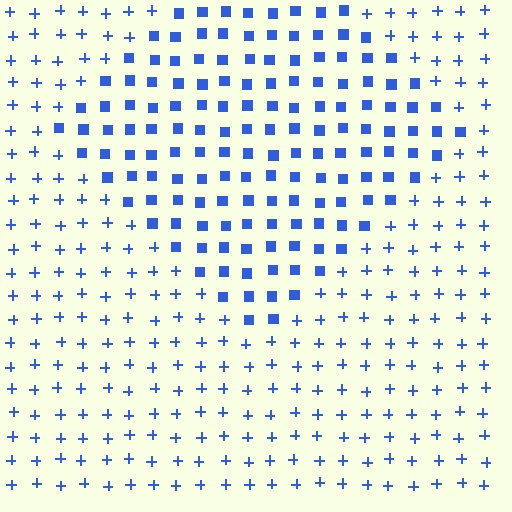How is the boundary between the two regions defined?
The boundary is defined by a change in element shape: squares inside vs. plus signs outside. All elements share the same color and spacing.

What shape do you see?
I see a diamond.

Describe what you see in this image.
The image is filled with small blue elements arranged in a uniform grid. A diamond-shaped region contains squares, while the surrounding area contains plus signs. The boundary is defined purely by the change in element shape.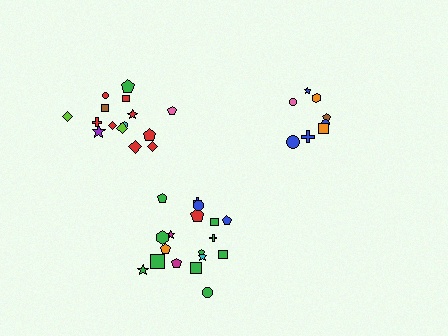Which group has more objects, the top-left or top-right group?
The top-left group.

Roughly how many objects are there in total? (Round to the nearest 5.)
Roughly 40 objects in total.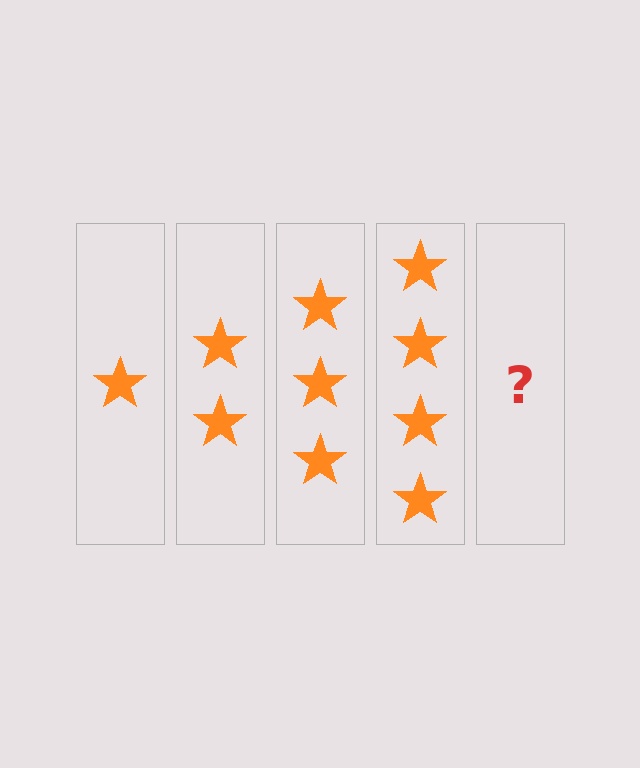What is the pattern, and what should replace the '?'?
The pattern is that each step adds one more star. The '?' should be 5 stars.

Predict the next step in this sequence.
The next step is 5 stars.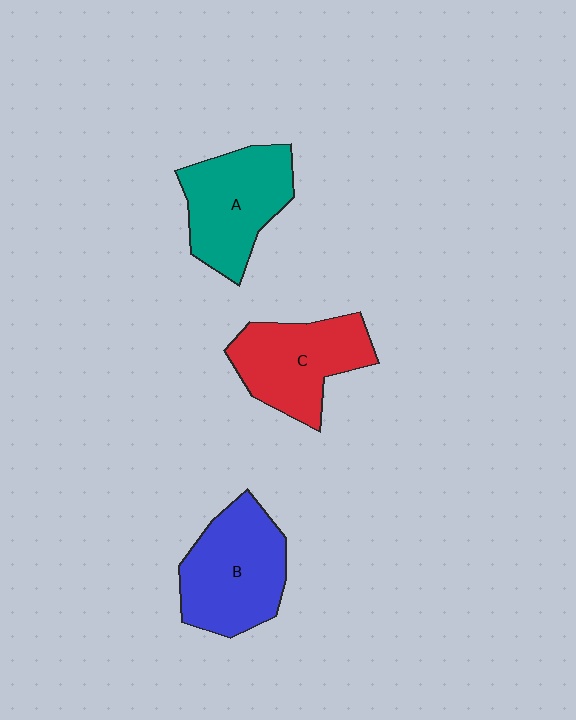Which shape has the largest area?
Shape B (blue).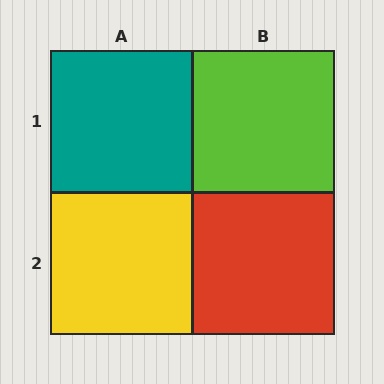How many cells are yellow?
1 cell is yellow.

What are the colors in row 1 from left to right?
Teal, lime.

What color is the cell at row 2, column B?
Red.